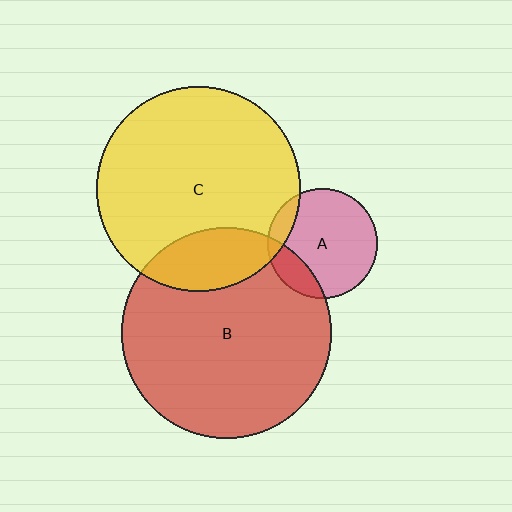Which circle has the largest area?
Circle B (red).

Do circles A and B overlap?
Yes.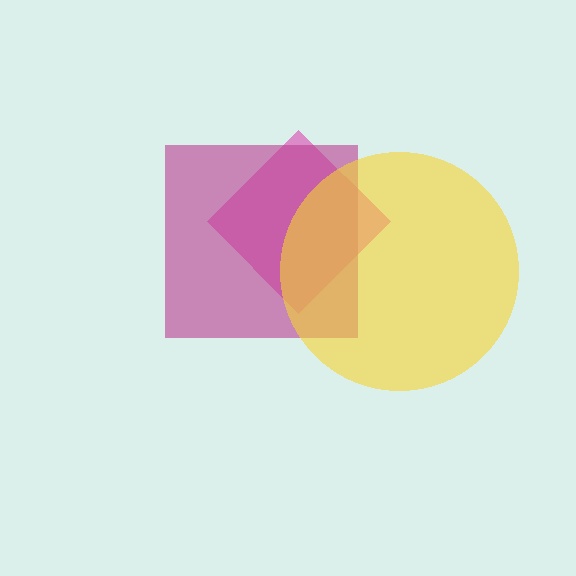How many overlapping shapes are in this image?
There are 3 overlapping shapes in the image.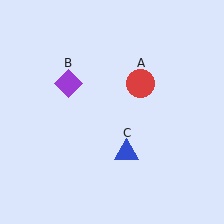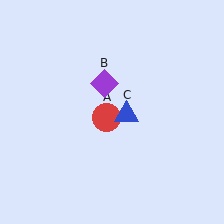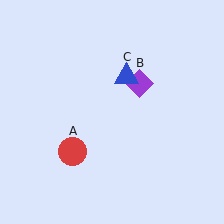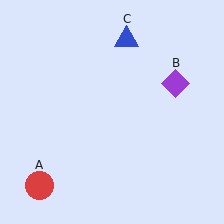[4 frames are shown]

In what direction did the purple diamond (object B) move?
The purple diamond (object B) moved right.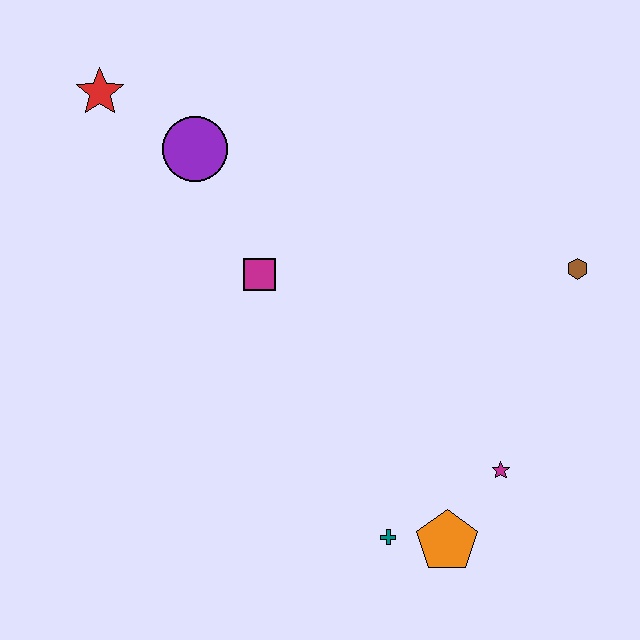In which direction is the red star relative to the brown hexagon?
The red star is to the left of the brown hexagon.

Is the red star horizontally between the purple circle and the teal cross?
No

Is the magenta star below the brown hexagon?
Yes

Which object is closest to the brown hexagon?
The magenta star is closest to the brown hexagon.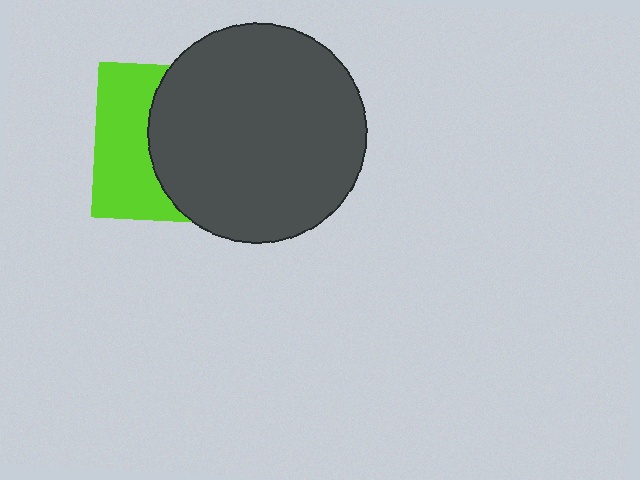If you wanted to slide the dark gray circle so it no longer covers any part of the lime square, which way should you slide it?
Slide it right — that is the most direct way to separate the two shapes.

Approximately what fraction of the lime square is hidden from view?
Roughly 59% of the lime square is hidden behind the dark gray circle.